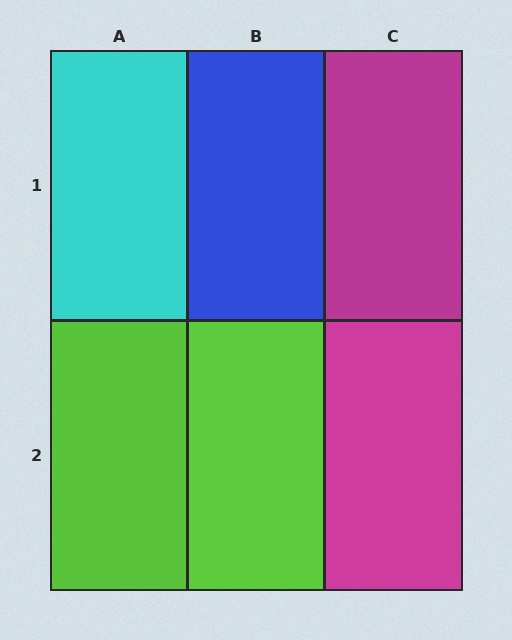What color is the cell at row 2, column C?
Magenta.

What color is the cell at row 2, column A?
Lime.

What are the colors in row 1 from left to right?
Cyan, blue, magenta.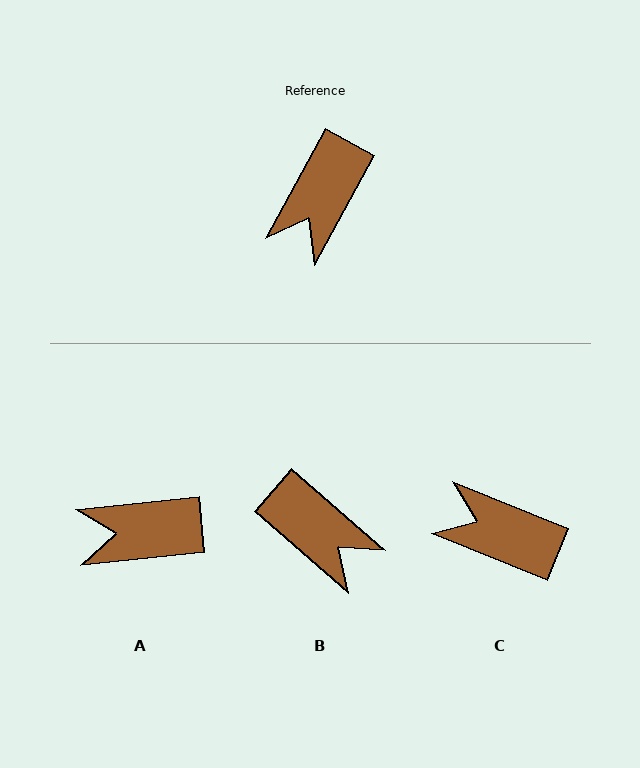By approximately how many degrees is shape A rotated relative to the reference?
Approximately 56 degrees clockwise.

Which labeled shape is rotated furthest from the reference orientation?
C, about 84 degrees away.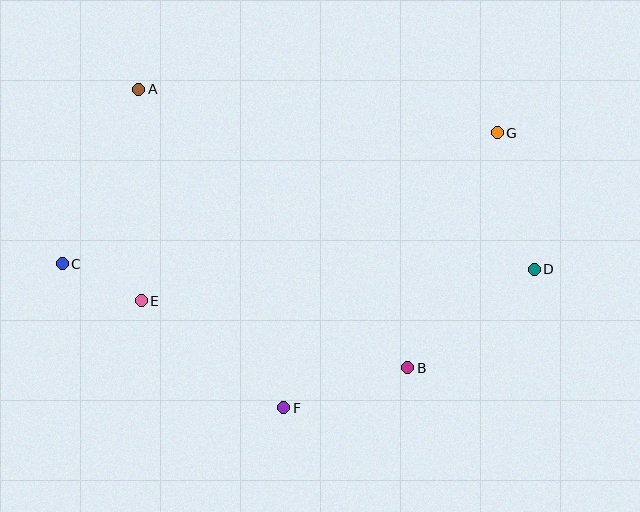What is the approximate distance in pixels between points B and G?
The distance between B and G is approximately 251 pixels.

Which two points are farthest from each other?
Points C and D are farthest from each other.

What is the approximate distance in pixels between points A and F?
The distance between A and F is approximately 350 pixels.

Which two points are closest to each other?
Points C and E are closest to each other.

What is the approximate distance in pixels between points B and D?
The distance between B and D is approximately 160 pixels.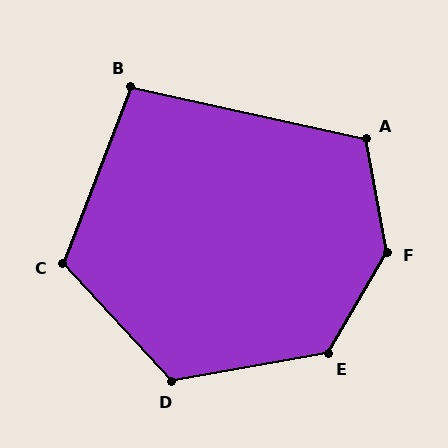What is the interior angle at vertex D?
Approximately 122 degrees (obtuse).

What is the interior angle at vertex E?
Approximately 131 degrees (obtuse).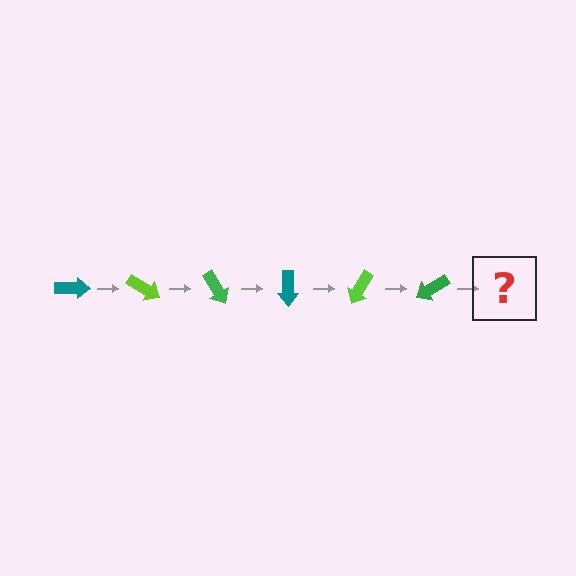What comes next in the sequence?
The next element should be a teal arrow, rotated 180 degrees from the start.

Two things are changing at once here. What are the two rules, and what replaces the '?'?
The two rules are that it rotates 30 degrees each step and the color cycles through teal, lime, and green. The '?' should be a teal arrow, rotated 180 degrees from the start.